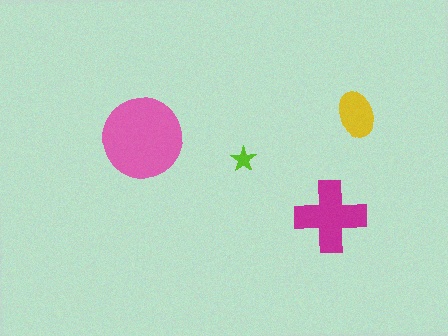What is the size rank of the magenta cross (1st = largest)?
2nd.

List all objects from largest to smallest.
The pink circle, the magenta cross, the yellow ellipse, the lime star.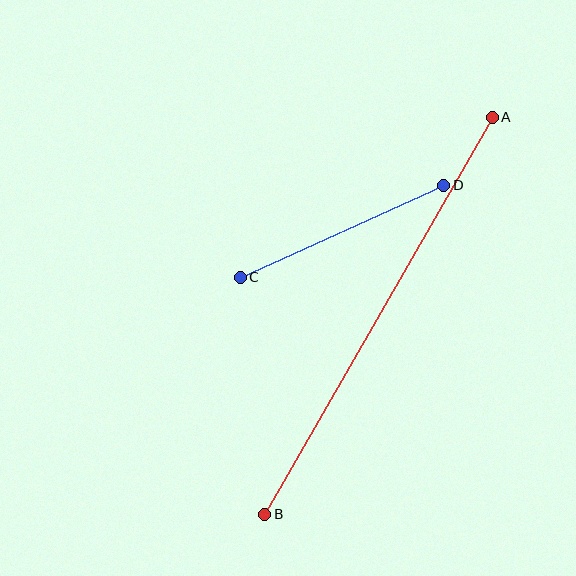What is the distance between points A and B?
The distance is approximately 457 pixels.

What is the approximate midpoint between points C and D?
The midpoint is at approximately (342, 231) pixels.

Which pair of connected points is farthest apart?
Points A and B are farthest apart.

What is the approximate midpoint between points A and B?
The midpoint is at approximately (378, 316) pixels.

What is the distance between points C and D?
The distance is approximately 223 pixels.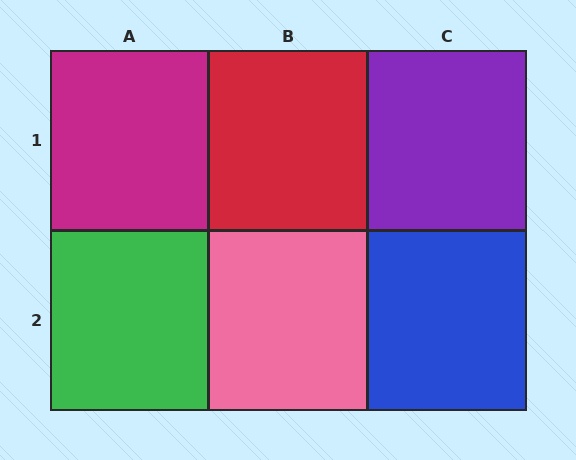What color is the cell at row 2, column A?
Green.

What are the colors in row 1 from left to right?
Magenta, red, purple.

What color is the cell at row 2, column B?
Pink.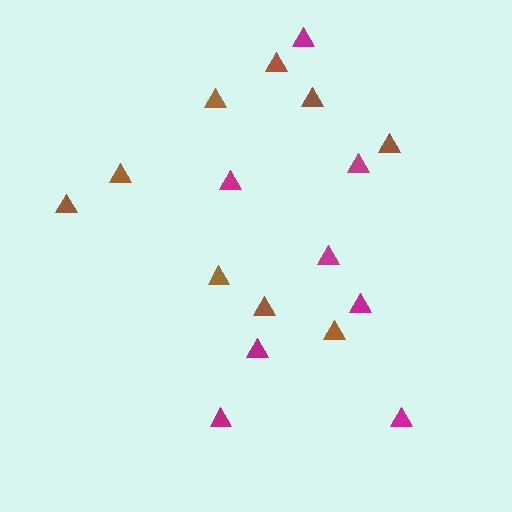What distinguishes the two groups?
There are 2 groups: one group of magenta triangles (8) and one group of brown triangles (9).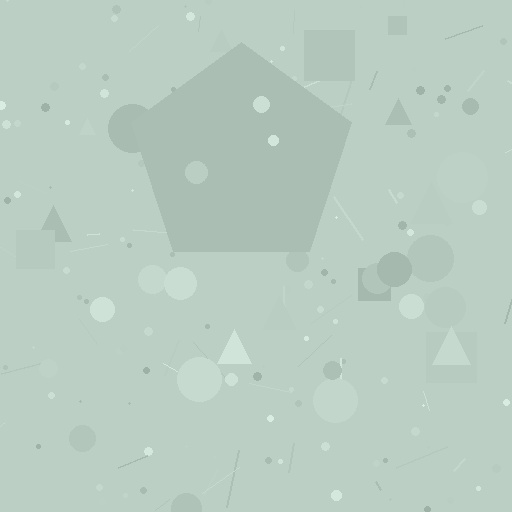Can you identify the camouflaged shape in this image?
The camouflaged shape is a pentagon.